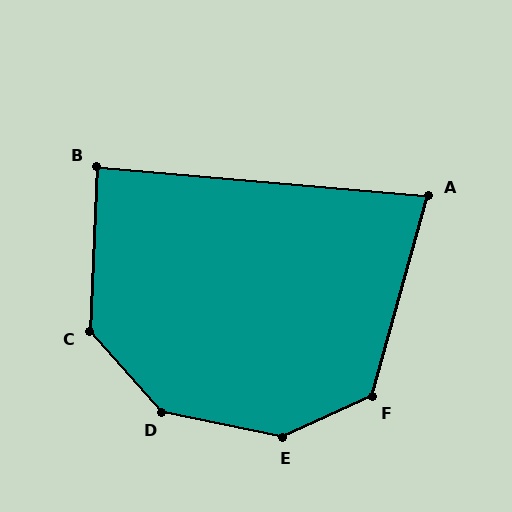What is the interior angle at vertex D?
Approximately 143 degrees (obtuse).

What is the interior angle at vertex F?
Approximately 130 degrees (obtuse).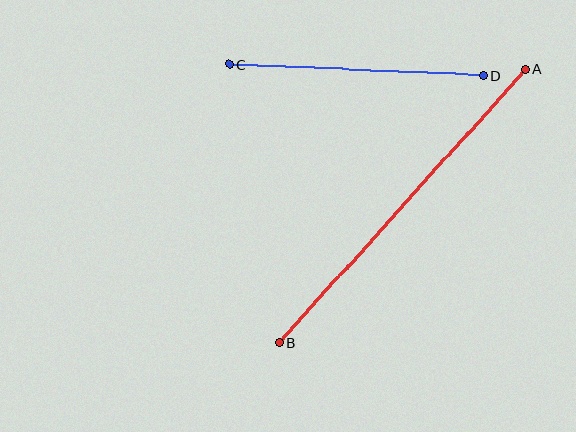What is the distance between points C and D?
The distance is approximately 254 pixels.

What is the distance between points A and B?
The distance is approximately 368 pixels.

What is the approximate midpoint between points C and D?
The midpoint is at approximately (357, 70) pixels.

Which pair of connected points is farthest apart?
Points A and B are farthest apart.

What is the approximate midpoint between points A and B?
The midpoint is at approximately (402, 206) pixels.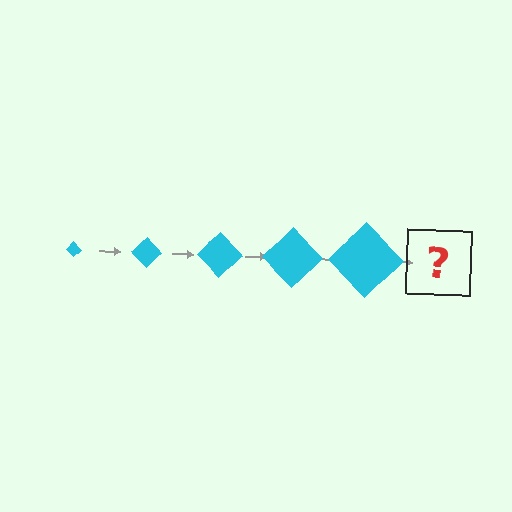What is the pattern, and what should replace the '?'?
The pattern is that the diamond gets progressively larger each step. The '?' should be a cyan diamond, larger than the previous one.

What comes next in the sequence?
The next element should be a cyan diamond, larger than the previous one.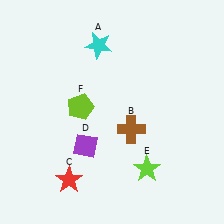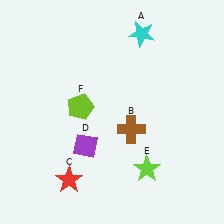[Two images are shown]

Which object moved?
The cyan star (A) moved right.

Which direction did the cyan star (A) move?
The cyan star (A) moved right.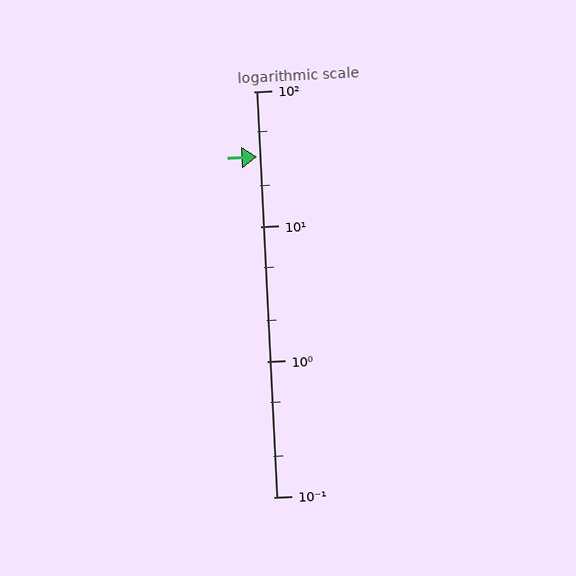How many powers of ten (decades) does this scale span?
The scale spans 3 decades, from 0.1 to 100.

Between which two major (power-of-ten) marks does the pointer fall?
The pointer is between 10 and 100.